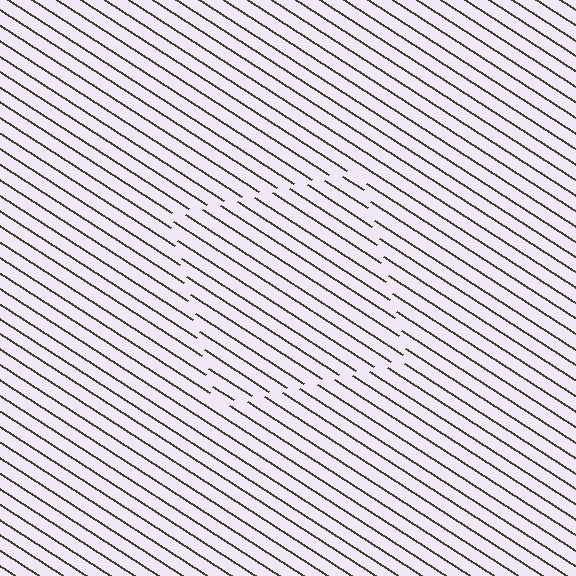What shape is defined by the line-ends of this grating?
An illusory square. The interior of the shape contains the same grating, shifted by half a period — the contour is defined by the phase discontinuity where line-ends from the inner and outer gratings abut.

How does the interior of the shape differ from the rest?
The interior of the shape contains the same grating, shifted by half a period — the contour is defined by the phase discontinuity where line-ends from the inner and outer gratings abut.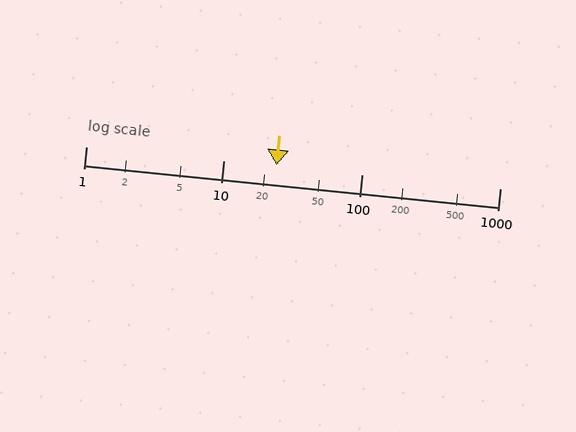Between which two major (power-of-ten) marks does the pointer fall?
The pointer is between 10 and 100.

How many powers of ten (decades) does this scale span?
The scale spans 3 decades, from 1 to 1000.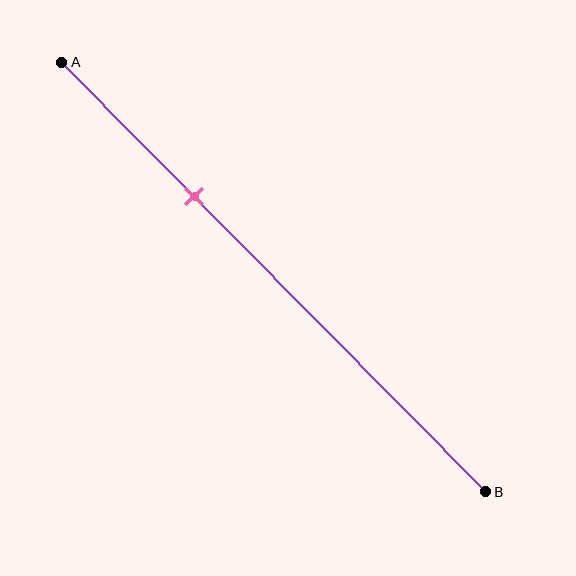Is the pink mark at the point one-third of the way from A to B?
Yes, the mark is approximately at the one-third point.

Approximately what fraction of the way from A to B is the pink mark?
The pink mark is approximately 30% of the way from A to B.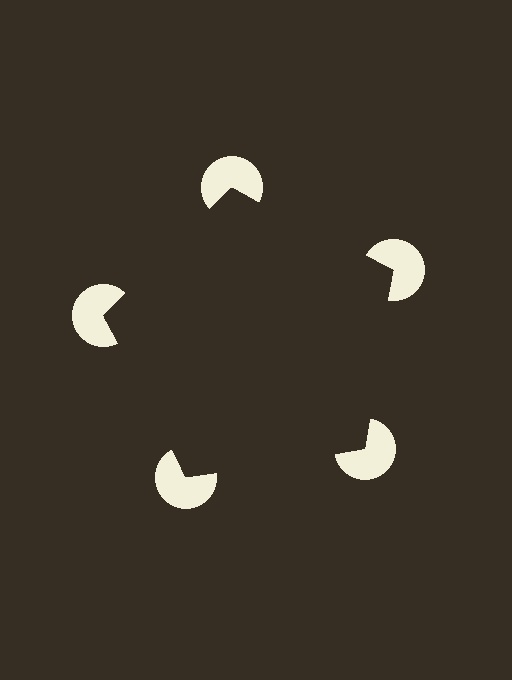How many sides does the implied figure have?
5 sides.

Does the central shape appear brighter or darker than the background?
It typically appears slightly darker than the background, even though no actual brightness change is drawn.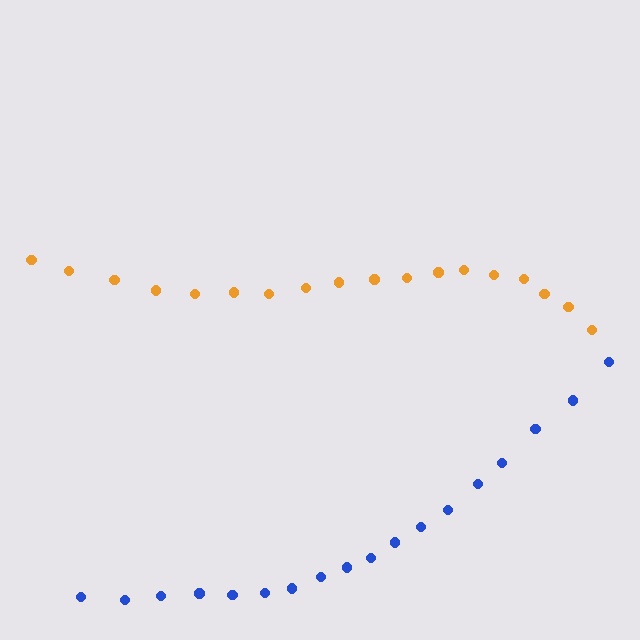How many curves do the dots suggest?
There are 2 distinct paths.